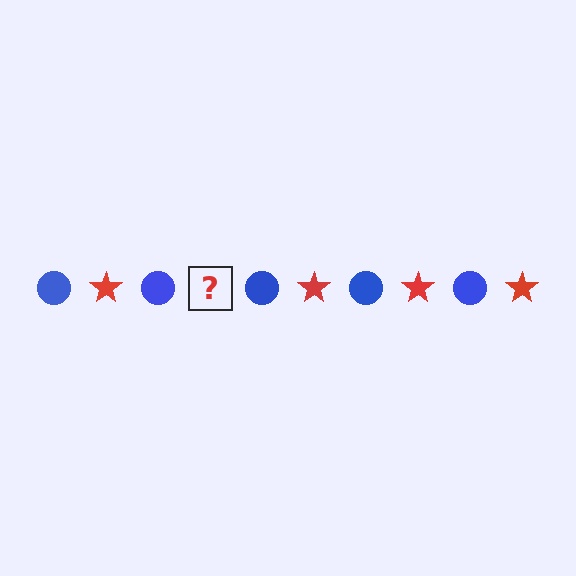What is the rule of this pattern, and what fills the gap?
The rule is that the pattern alternates between blue circle and red star. The gap should be filled with a red star.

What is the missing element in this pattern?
The missing element is a red star.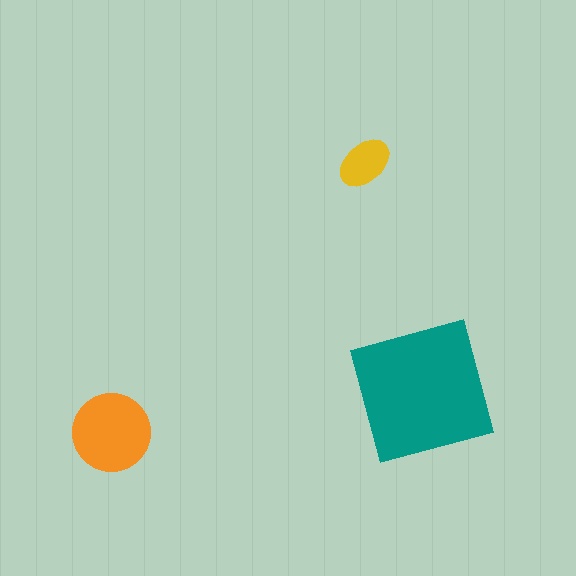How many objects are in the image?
There are 3 objects in the image.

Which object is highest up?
The yellow ellipse is topmost.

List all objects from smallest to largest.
The yellow ellipse, the orange circle, the teal square.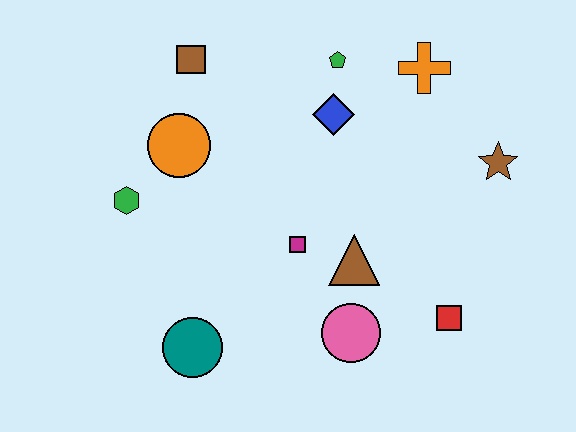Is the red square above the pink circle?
Yes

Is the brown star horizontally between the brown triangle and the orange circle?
No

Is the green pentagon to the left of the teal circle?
No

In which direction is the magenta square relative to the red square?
The magenta square is to the left of the red square.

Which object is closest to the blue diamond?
The green pentagon is closest to the blue diamond.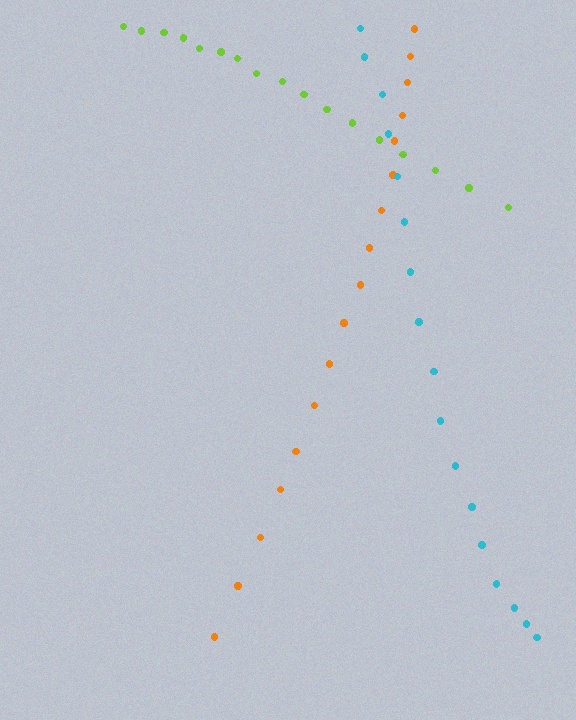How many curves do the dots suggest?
There are 3 distinct paths.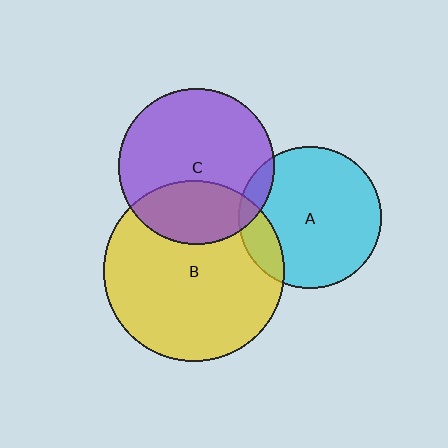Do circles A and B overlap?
Yes.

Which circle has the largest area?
Circle B (yellow).